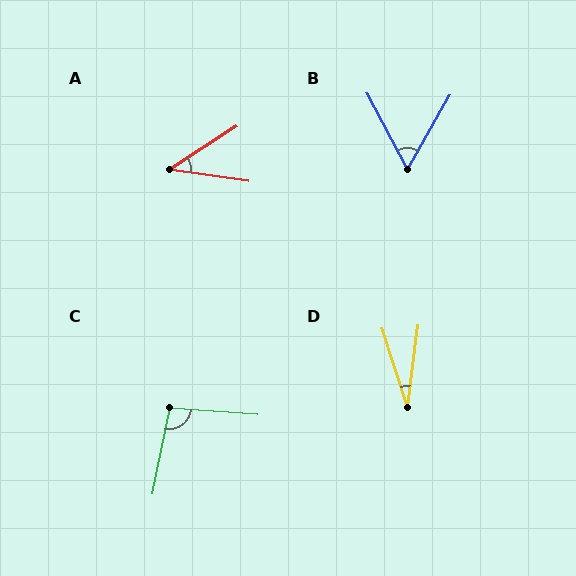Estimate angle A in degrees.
Approximately 41 degrees.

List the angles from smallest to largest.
D (25°), A (41°), B (57°), C (97°).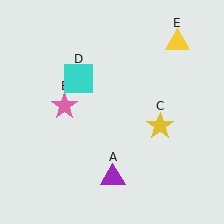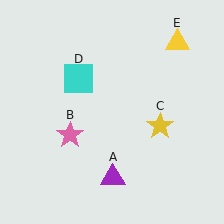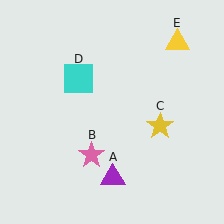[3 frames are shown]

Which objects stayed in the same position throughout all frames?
Purple triangle (object A) and yellow star (object C) and cyan square (object D) and yellow triangle (object E) remained stationary.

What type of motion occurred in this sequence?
The pink star (object B) rotated counterclockwise around the center of the scene.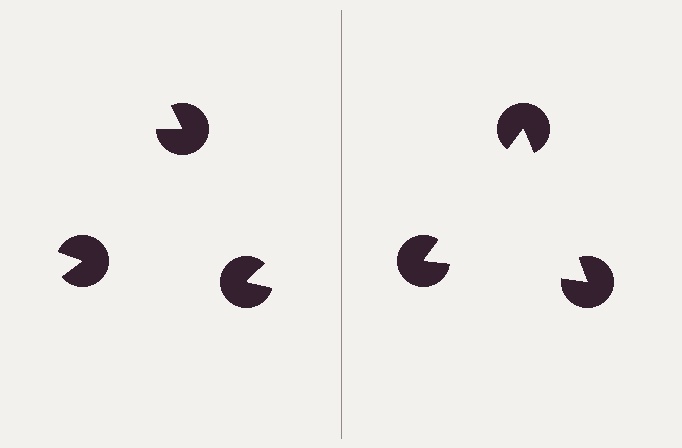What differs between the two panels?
The pac-man discs are positioned identically on both sides; only the wedge orientations differ. On the right they align to a triangle; on the left they are misaligned.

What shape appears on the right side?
An illusory triangle.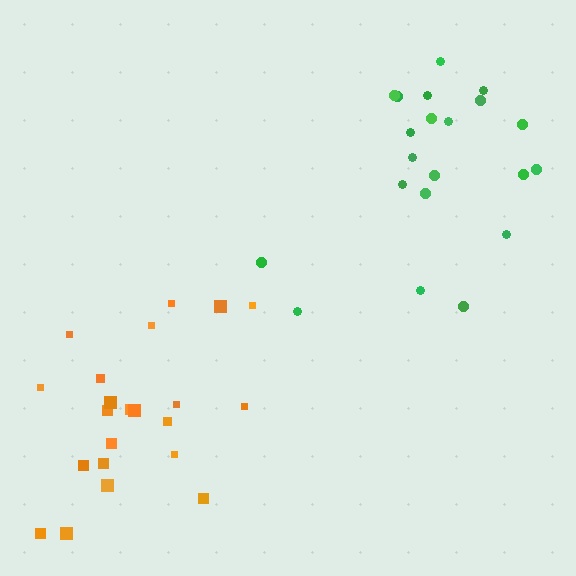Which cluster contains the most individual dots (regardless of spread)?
Orange (22).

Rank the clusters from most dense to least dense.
orange, green.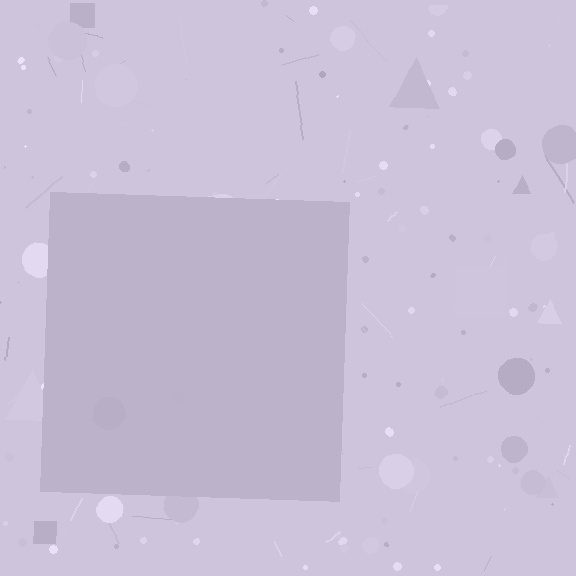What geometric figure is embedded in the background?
A square is embedded in the background.